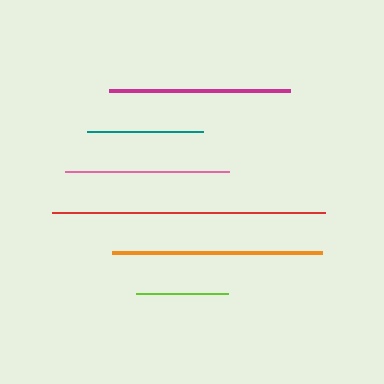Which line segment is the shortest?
The lime line is the shortest at approximately 93 pixels.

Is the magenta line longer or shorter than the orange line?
The orange line is longer than the magenta line.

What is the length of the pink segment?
The pink segment is approximately 164 pixels long.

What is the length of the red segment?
The red segment is approximately 273 pixels long.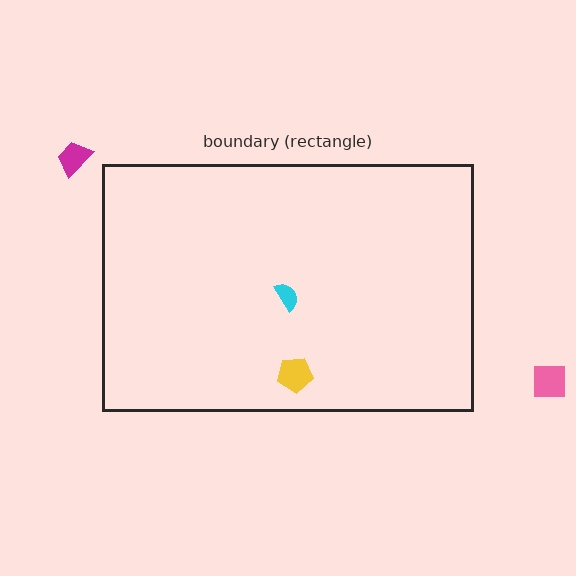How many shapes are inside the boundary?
2 inside, 2 outside.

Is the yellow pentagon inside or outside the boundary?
Inside.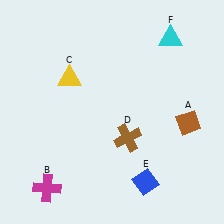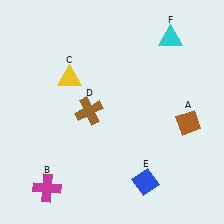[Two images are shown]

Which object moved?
The brown cross (D) moved left.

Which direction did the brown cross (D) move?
The brown cross (D) moved left.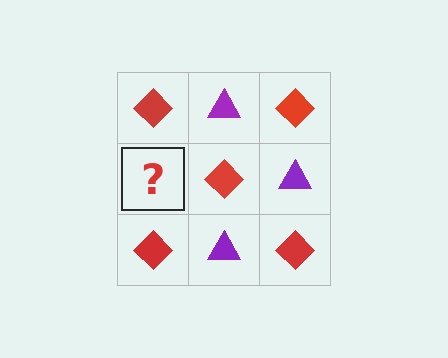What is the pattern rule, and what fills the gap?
The rule is that it alternates red diamond and purple triangle in a checkerboard pattern. The gap should be filled with a purple triangle.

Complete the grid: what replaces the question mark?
The question mark should be replaced with a purple triangle.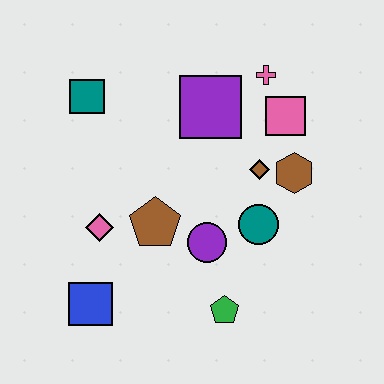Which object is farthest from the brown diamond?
The blue square is farthest from the brown diamond.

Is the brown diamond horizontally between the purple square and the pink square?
Yes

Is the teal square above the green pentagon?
Yes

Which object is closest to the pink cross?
The pink square is closest to the pink cross.